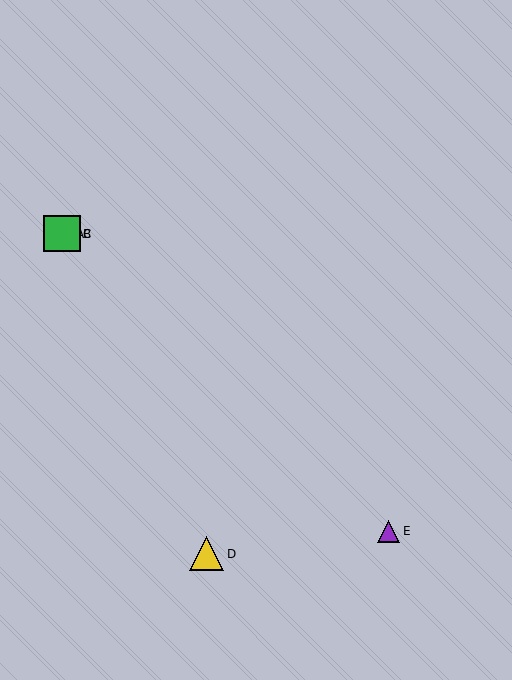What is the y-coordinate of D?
Object D is at y≈554.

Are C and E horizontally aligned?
No, C is at y≈234 and E is at y≈531.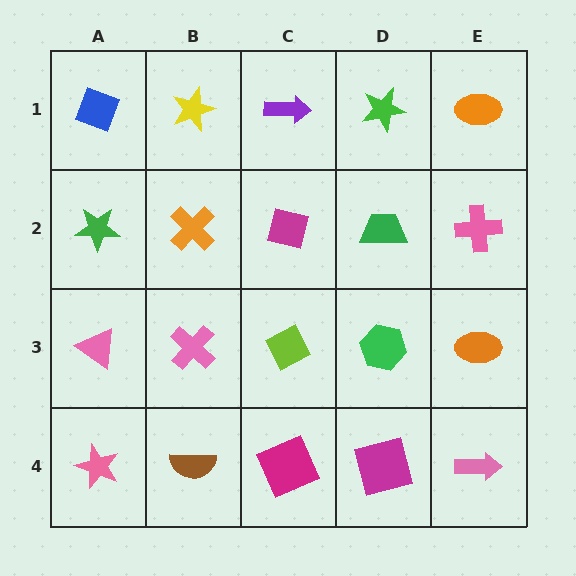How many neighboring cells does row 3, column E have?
3.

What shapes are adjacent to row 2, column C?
A purple arrow (row 1, column C), a lime diamond (row 3, column C), an orange cross (row 2, column B), a green trapezoid (row 2, column D).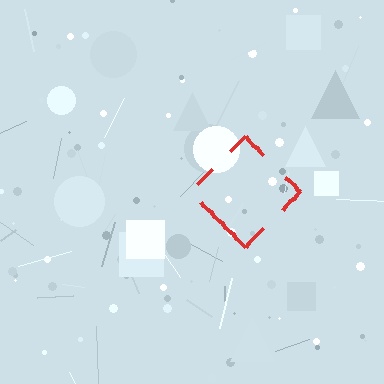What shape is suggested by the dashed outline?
The dashed outline suggests a diamond.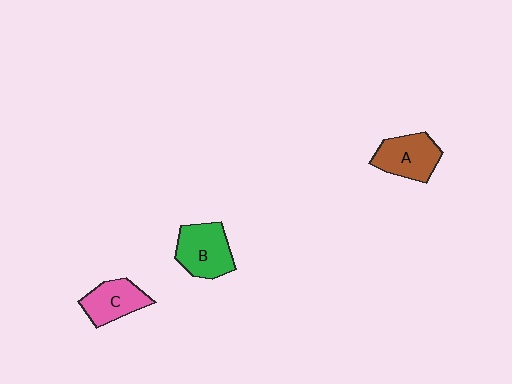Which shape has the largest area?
Shape B (green).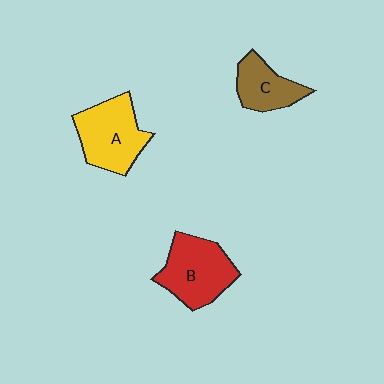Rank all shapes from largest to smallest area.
From largest to smallest: B (red), A (yellow), C (brown).